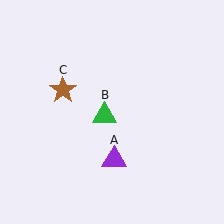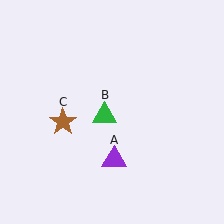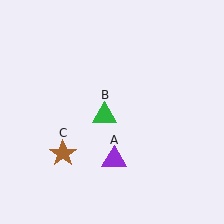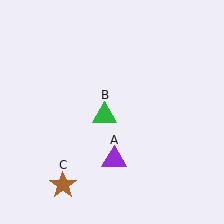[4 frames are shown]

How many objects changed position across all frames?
1 object changed position: brown star (object C).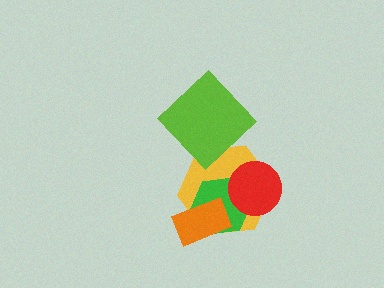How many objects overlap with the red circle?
2 objects overlap with the red circle.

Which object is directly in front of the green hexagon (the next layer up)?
The orange rectangle is directly in front of the green hexagon.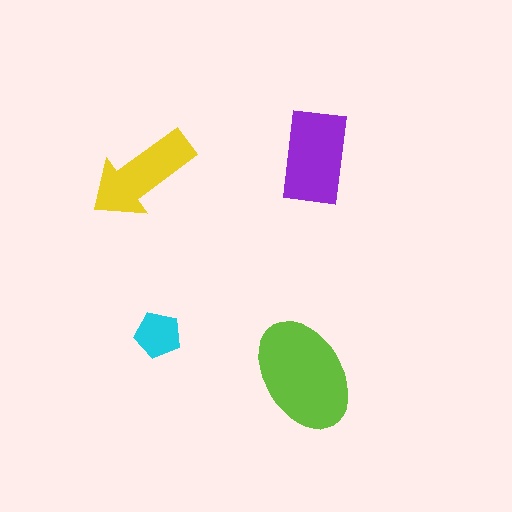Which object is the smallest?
The cyan pentagon.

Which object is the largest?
The lime ellipse.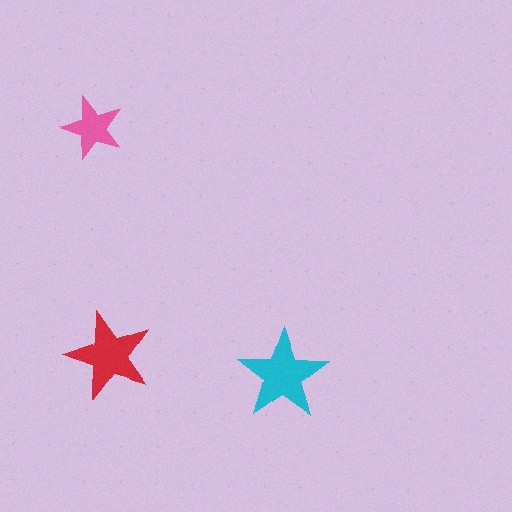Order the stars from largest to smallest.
the cyan one, the red one, the pink one.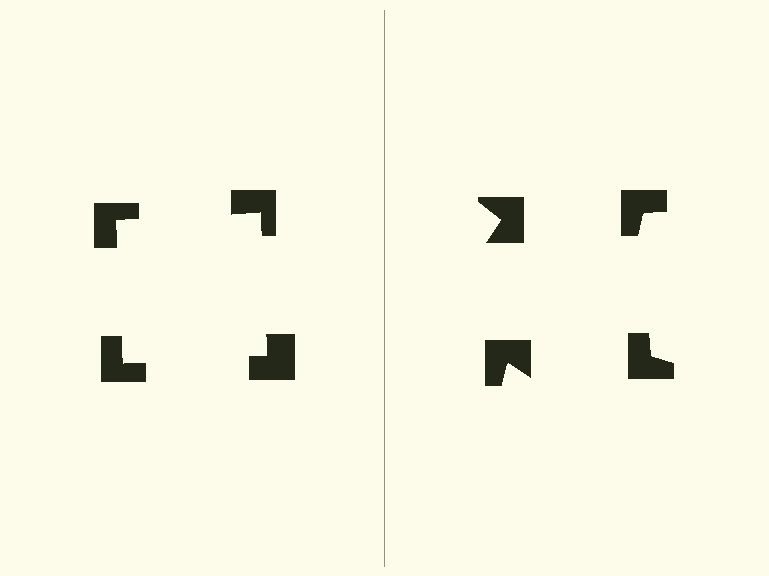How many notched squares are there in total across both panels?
8 — 4 on each side.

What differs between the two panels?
The notched squares are positioned identically on both sides; only the wedge orientations differ. On the left they align to a square; on the right they are misaligned.